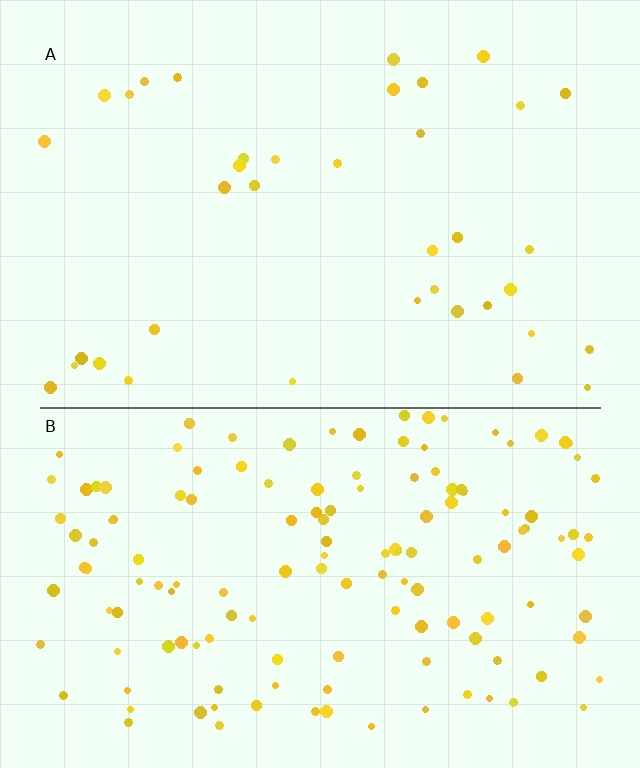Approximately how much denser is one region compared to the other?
Approximately 3.8× — region B over region A.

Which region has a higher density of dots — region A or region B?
B (the bottom).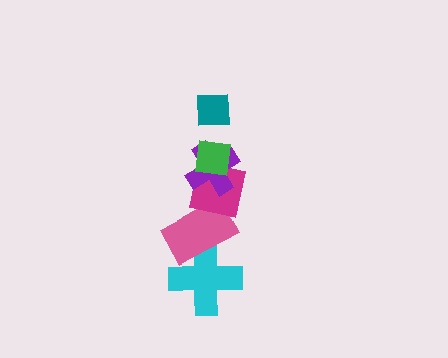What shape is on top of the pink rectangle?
The magenta square is on top of the pink rectangle.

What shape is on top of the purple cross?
The green square is on top of the purple cross.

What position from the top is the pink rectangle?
The pink rectangle is 5th from the top.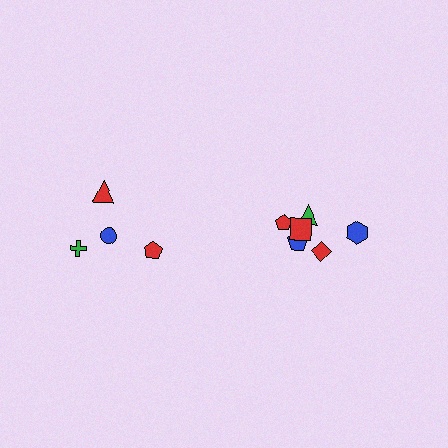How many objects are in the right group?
There are 6 objects.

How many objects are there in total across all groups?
There are 10 objects.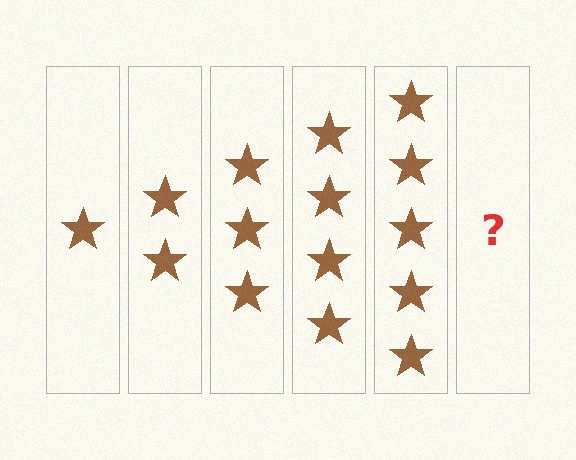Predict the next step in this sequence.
The next step is 6 stars.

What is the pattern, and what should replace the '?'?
The pattern is that each step adds one more star. The '?' should be 6 stars.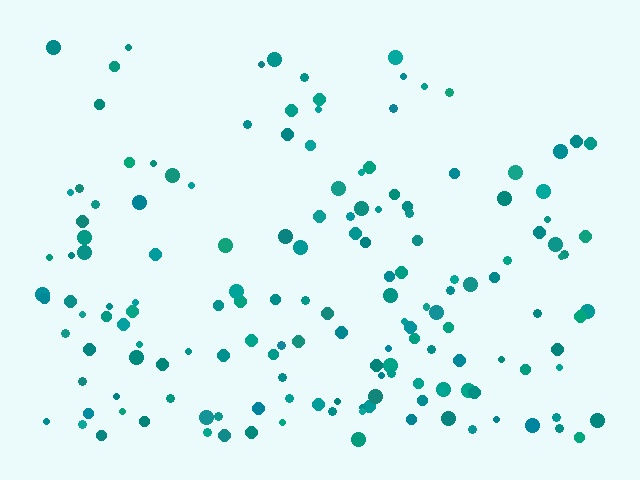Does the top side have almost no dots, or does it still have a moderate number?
Still a moderate number, just noticeably fewer than the bottom.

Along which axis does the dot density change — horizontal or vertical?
Vertical.